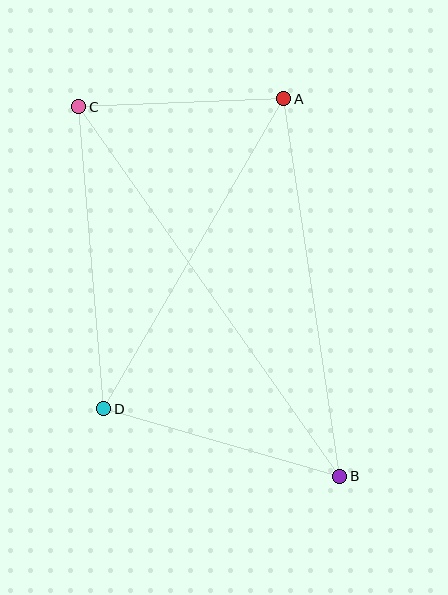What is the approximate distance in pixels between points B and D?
The distance between B and D is approximately 245 pixels.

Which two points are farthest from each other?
Points B and C are farthest from each other.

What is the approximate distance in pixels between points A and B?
The distance between A and B is approximately 382 pixels.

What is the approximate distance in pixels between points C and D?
The distance between C and D is approximately 303 pixels.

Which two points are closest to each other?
Points A and C are closest to each other.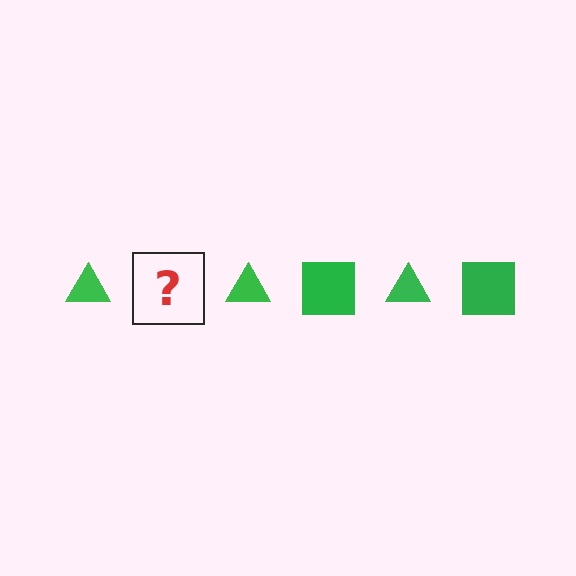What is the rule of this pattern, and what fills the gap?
The rule is that the pattern cycles through triangle, square shapes in green. The gap should be filled with a green square.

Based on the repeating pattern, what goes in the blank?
The blank should be a green square.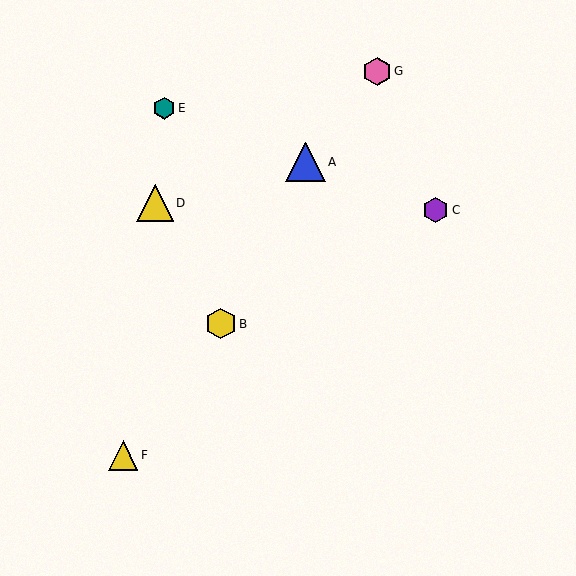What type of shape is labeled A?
Shape A is a blue triangle.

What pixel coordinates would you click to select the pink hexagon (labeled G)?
Click at (377, 71) to select the pink hexagon G.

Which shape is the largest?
The blue triangle (labeled A) is the largest.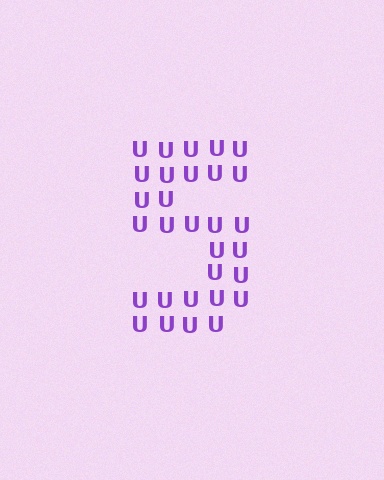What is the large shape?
The large shape is the digit 5.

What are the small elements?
The small elements are letter U's.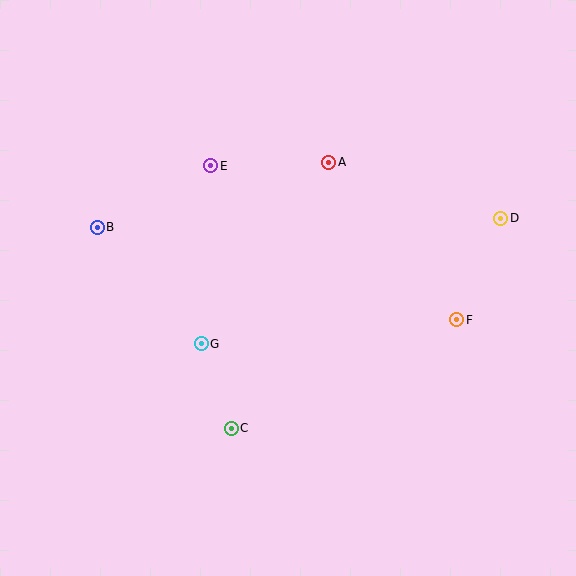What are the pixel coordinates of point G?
Point G is at (201, 344).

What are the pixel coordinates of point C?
Point C is at (231, 428).